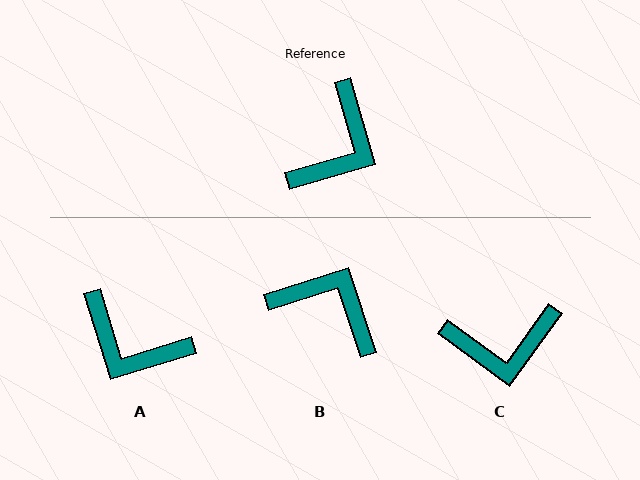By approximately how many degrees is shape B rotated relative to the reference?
Approximately 92 degrees counter-clockwise.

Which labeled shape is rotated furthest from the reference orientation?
B, about 92 degrees away.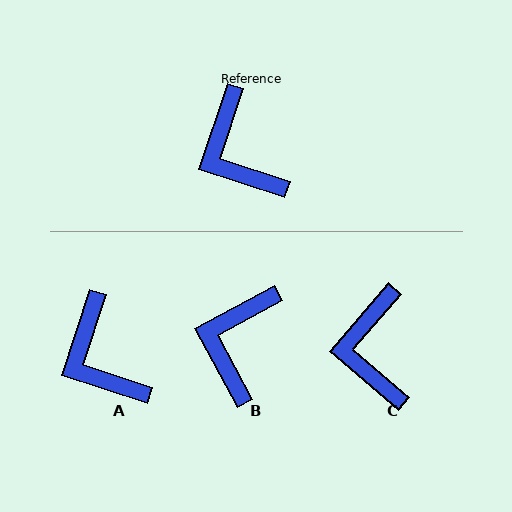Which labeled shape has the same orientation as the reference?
A.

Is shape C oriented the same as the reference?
No, it is off by about 22 degrees.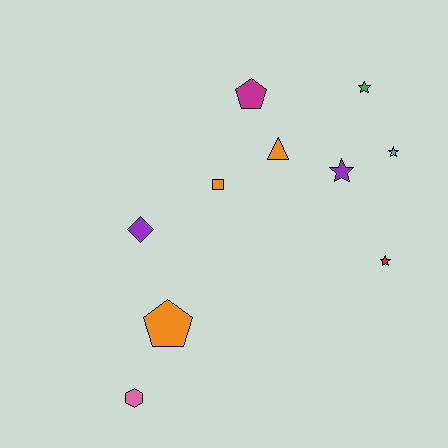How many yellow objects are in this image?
There are no yellow objects.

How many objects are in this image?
There are 10 objects.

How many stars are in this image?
There are 4 stars.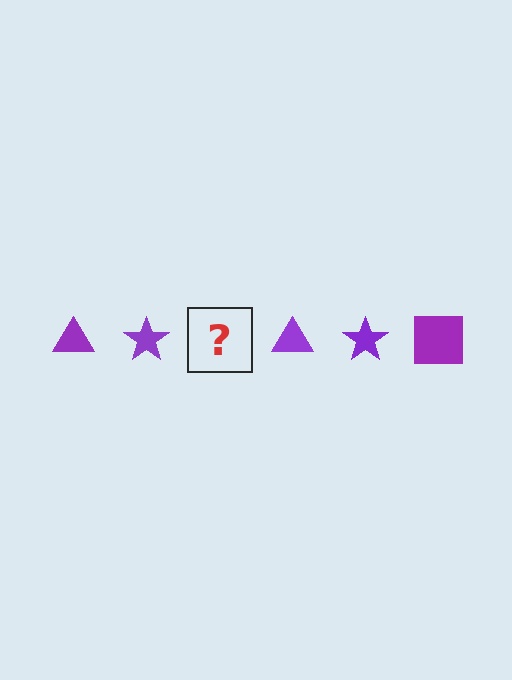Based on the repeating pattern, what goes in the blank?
The blank should be a purple square.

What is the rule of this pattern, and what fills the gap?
The rule is that the pattern cycles through triangle, star, square shapes in purple. The gap should be filled with a purple square.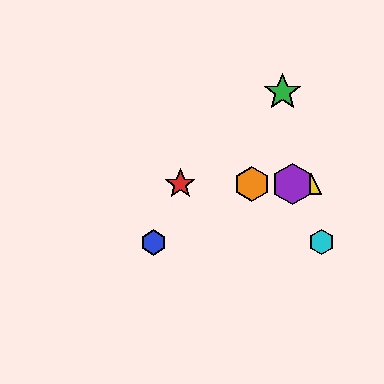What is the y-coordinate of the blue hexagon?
The blue hexagon is at y≈243.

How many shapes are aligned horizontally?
4 shapes (the red star, the yellow triangle, the purple hexagon, the orange hexagon) are aligned horizontally.